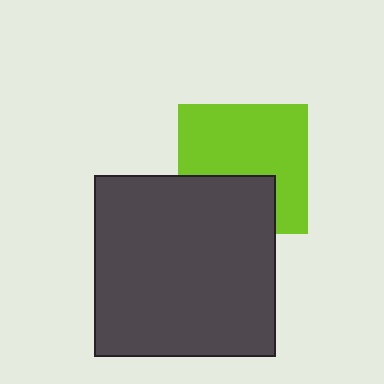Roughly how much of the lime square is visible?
Most of it is visible (roughly 66%).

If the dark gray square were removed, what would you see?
You would see the complete lime square.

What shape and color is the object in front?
The object in front is a dark gray square.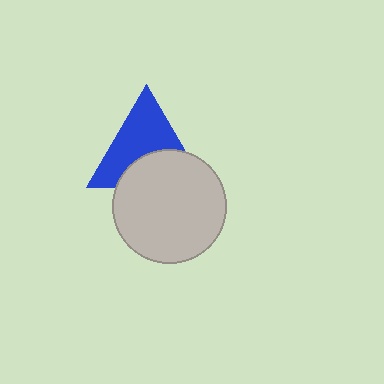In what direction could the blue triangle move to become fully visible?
The blue triangle could move up. That would shift it out from behind the light gray circle entirely.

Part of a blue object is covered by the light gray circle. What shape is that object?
It is a triangle.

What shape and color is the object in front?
The object in front is a light gray circle.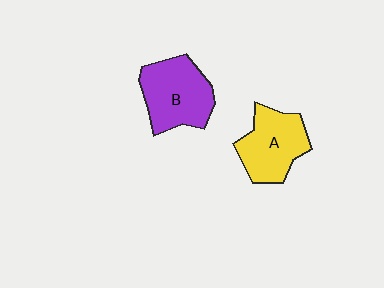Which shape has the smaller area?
Shape A (yellow).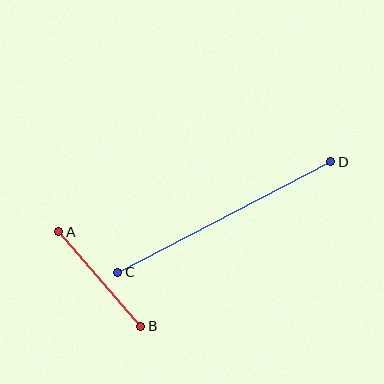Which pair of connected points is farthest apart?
Points C and D are farthest apart.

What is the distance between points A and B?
The distance is approximately 125 pixels.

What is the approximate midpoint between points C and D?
The midpoint is at approximately (224, 217) pixels.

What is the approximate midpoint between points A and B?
The midpoint is at approximately (100, 279) pixels.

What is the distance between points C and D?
The distance is approximately 240 pixels.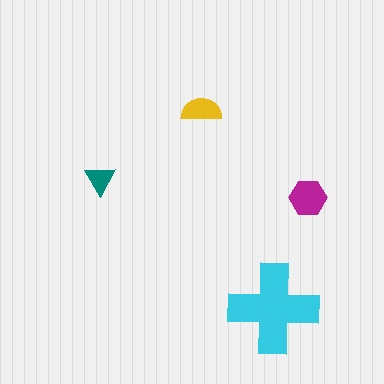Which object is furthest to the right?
The magenta hexagon is rightmost.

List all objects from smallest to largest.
The teal triangle, the yellow semicircle, the magenta hexagon, the cyan cross.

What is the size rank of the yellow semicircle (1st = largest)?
3rd.